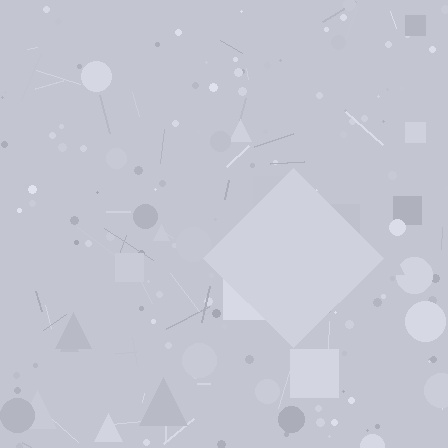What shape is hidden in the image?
A diamond is hidden in the image.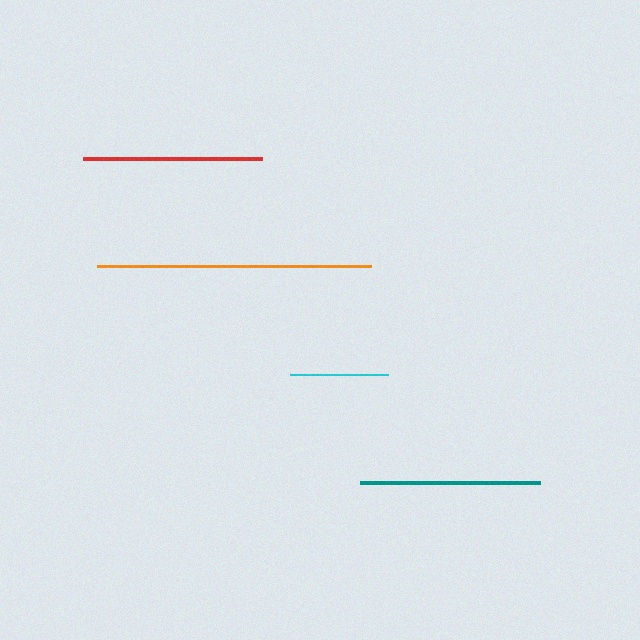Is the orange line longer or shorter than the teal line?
The orange line is longer than the teal line.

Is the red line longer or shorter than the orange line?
The orange line is longer than the red line.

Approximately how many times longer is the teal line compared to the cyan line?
The teal line is approximately 1.8 times the length of the cyan line.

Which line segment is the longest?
The orange line is the longest at approximately 274 pixels.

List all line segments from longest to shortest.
From longest to shortest: orange, teal, red, cyan.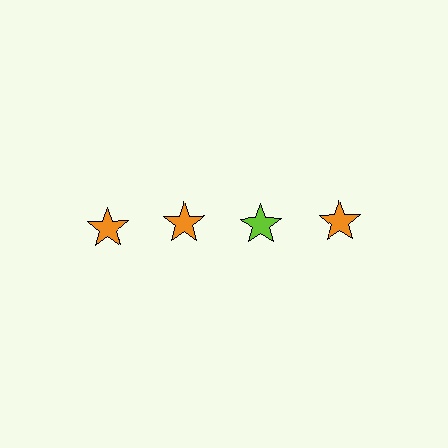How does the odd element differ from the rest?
It has a different color: lime instead of orange.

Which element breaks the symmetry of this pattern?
The lime star in the top row, center column breaks the symmetry. All other shapes are orange stars.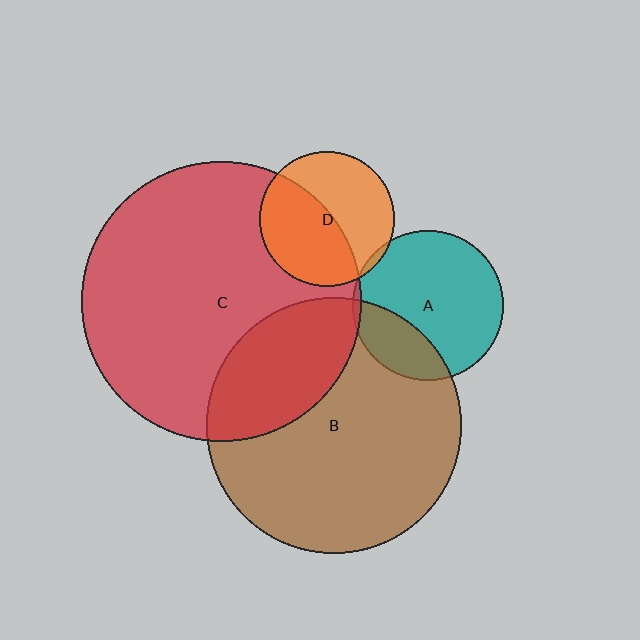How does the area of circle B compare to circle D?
Approximately 3.6 times.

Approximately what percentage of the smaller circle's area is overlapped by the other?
Approximately 5%.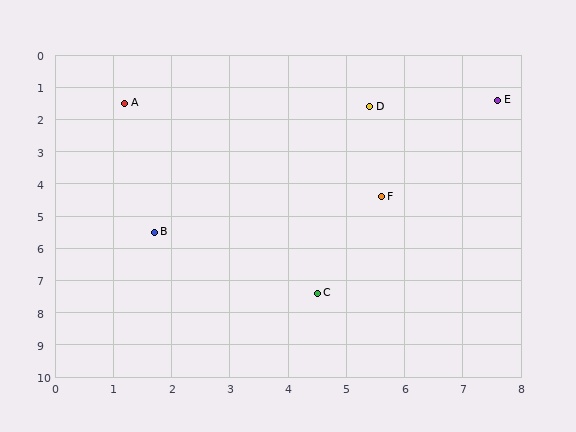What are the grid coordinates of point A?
Point A is at approximately (1.2, 1.5).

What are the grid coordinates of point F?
Point F is at approximately (5.6, 4.4).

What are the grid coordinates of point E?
Point E is at approximately (7.6, 1.4).